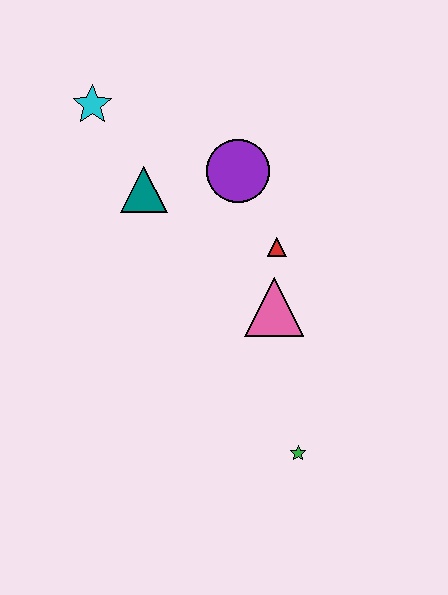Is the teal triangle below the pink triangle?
No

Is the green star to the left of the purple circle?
No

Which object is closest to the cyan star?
The teal triangle is closest to the cyan star.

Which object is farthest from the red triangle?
The cyan star is farthest from the red triangle.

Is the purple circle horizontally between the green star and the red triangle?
No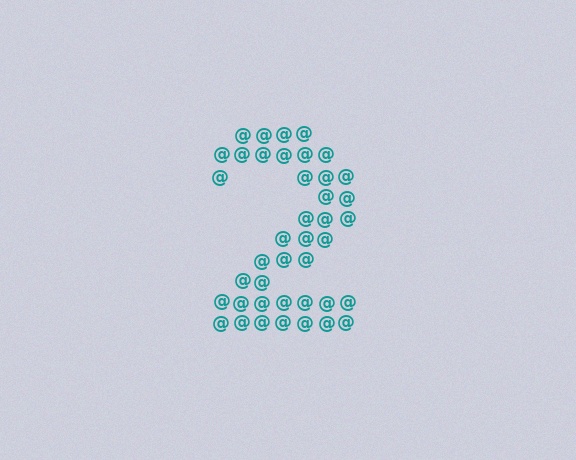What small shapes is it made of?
It is made of small at signs.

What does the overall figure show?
The overall figure shows the digit 2.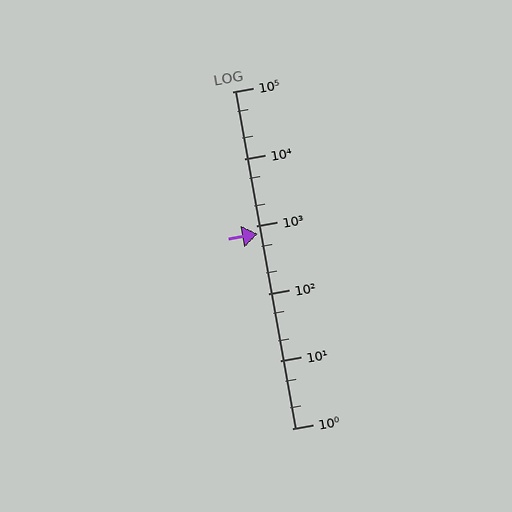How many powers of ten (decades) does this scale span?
The scale spans 5 decades, from 1 to 100000.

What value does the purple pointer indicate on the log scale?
The pointer indicates approximately 770.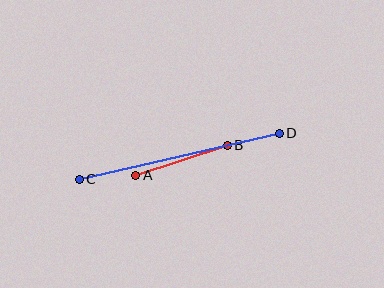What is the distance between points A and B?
The distance is approximately 96 pixels.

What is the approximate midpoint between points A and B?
The midpoint is at approximately (182, 160) pixels.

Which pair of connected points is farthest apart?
Points C and D are farthest apart.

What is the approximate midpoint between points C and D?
The midpoint is at approximately (179, 156) pixels.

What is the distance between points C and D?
The distance is approximately 205 pixels.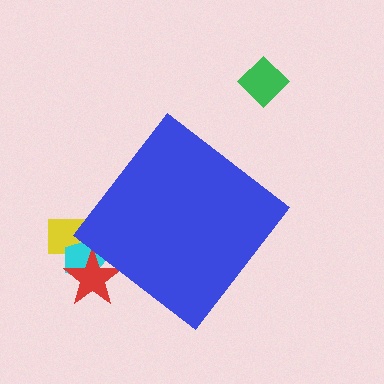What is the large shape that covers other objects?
A blue diamond.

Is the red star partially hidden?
Yes, the red star is partially hidden behind the blue diamond.